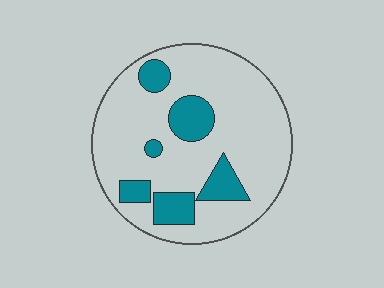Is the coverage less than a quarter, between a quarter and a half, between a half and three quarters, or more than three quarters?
Less than a quarter.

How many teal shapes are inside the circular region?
6.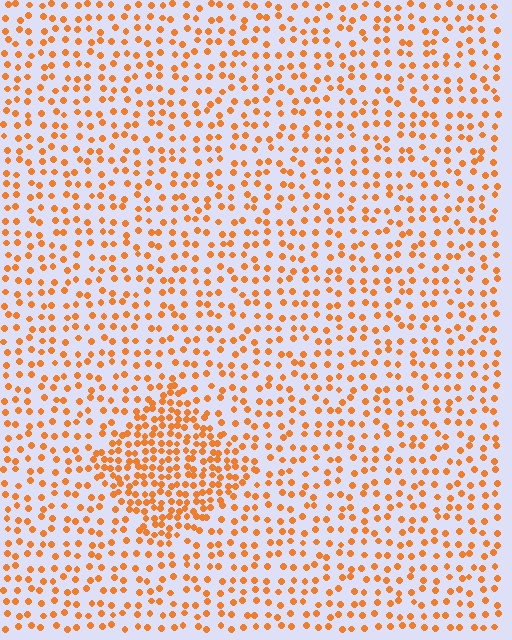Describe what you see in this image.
The image contains small orange elements arranged at two different densities. A diamond-shaped region is visible where the elements are more densely packed than the surrounding area.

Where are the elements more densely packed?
The elements are more densely packed inside the diamond boundary.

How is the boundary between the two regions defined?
The boundary is defined by a change in element density (approximately 2.1x ratio). All elements are the same color, size, and shape.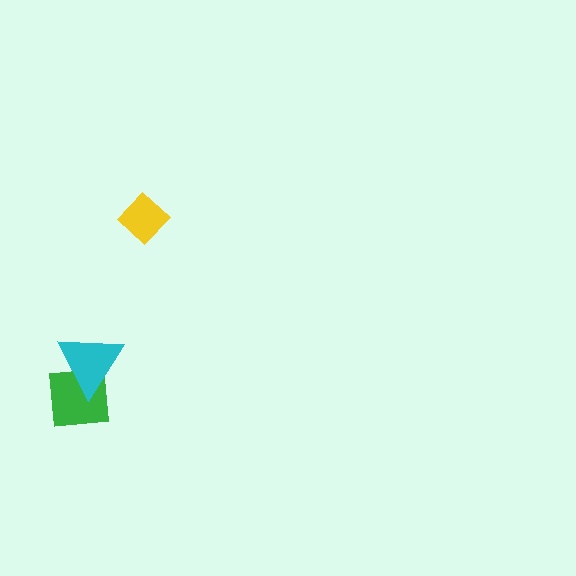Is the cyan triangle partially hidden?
No, no other shape covers it.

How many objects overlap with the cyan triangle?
1 object overlaps with the cyan triangle.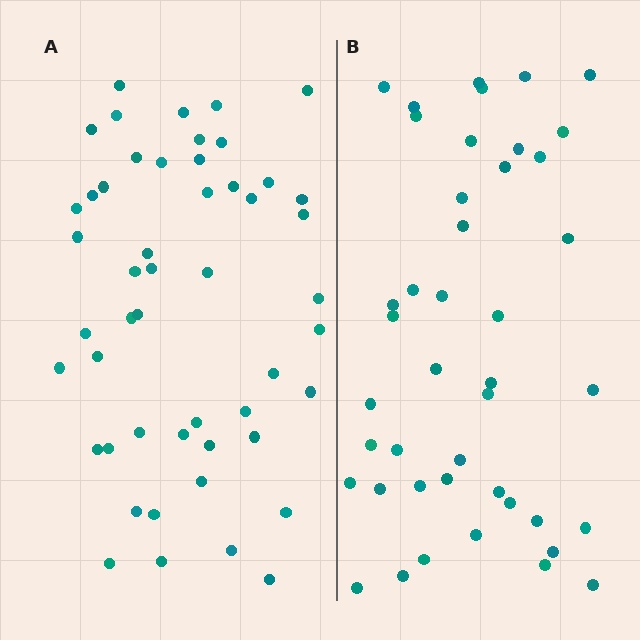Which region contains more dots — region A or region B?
Region A (the left region) has more dots.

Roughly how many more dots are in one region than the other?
Region A has roughly 8 or so more dots than region B.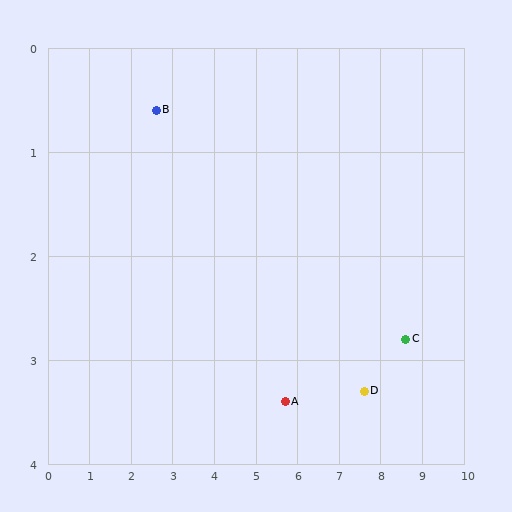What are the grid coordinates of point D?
Point D is at approximately (7.6, 3.3).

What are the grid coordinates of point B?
Point B is at approximately (2.6, 0.6).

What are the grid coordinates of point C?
Point C is at approximately (8.6, 2.8).